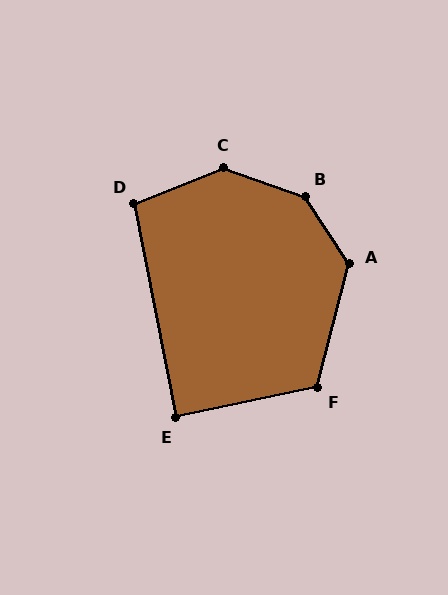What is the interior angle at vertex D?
Approximately 101 degrees (obtuse).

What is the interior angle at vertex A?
Approximately 133 degrees (obtuse).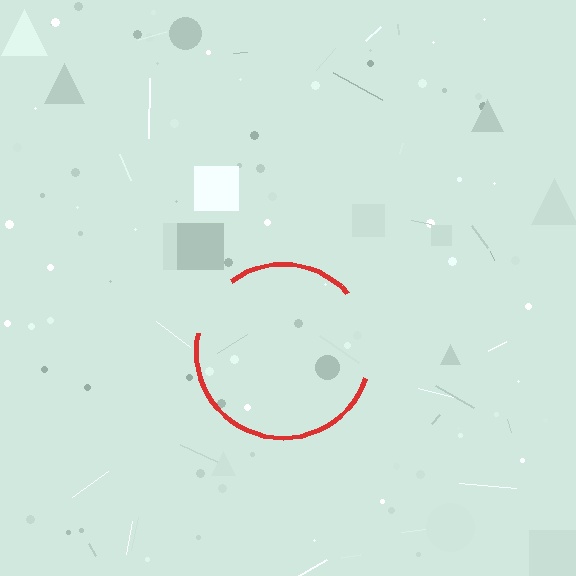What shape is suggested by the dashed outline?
The dashed outline suggests a circle.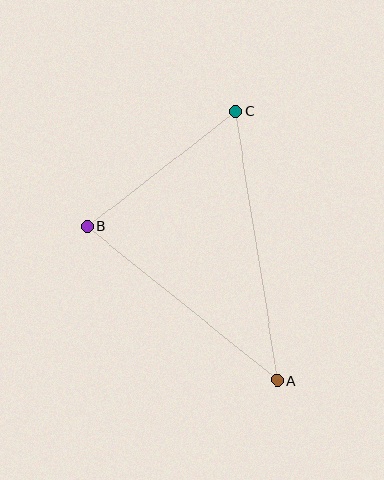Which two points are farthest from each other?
Points A and C are farthest from each other.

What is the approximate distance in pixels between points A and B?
The distance between A and B is approximately 244 pixels.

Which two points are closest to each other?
Points B and C are closest to each other.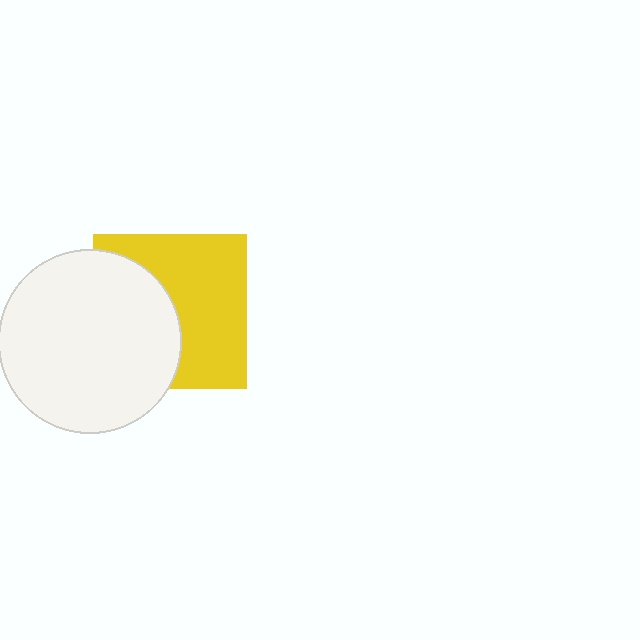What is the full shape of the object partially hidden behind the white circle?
The partially hidden object is a yellow square.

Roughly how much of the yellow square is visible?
About half of it is visible (roughly 57%).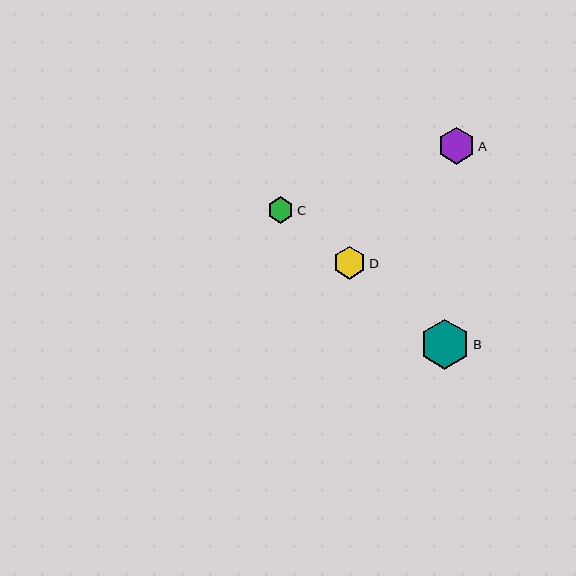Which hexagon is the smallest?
Hexagon C is the smallest with a size of approximately 26 pixels.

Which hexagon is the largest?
Hexagon B is the largest with a size of approximately 50 pixels.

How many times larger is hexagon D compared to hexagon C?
Hexagon D is approximately 1.2 times the size of hexagon C.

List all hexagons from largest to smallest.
From largest to smallest: B, A, D, C.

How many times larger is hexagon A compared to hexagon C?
Hexagon A is approximately 1.4 times the size of hexagon C.